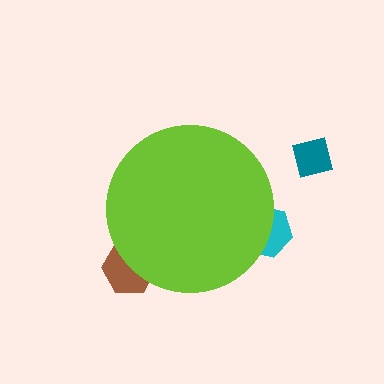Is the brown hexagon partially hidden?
Yes, the brown hexagon is partially hidden behind the lime circle.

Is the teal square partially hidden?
No, the teal square is fully visible.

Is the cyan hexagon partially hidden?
Yes, the cyan hexagon is partially hidden behind the lime circle.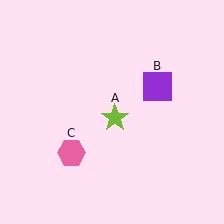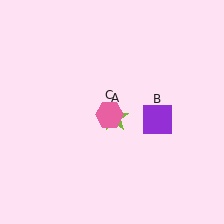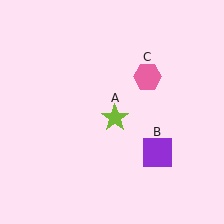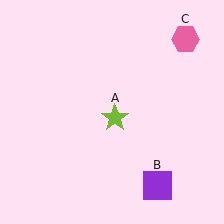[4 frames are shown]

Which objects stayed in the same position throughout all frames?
Lime star (object A) remained stationary.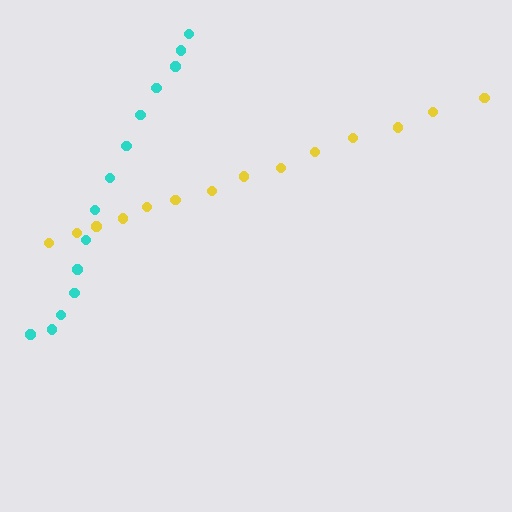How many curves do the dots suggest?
There are 2 distinct paths.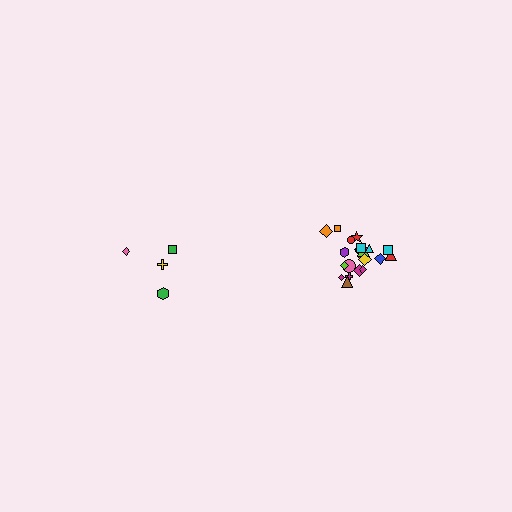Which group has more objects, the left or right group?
The right group.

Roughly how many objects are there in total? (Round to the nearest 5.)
Roughly 25 objects in total.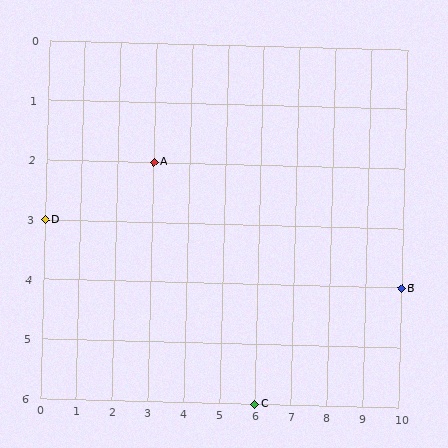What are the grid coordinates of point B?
Point B is at grid coordinates (10, 4).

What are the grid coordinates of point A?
Point A is at grid coordinates (3, 2).